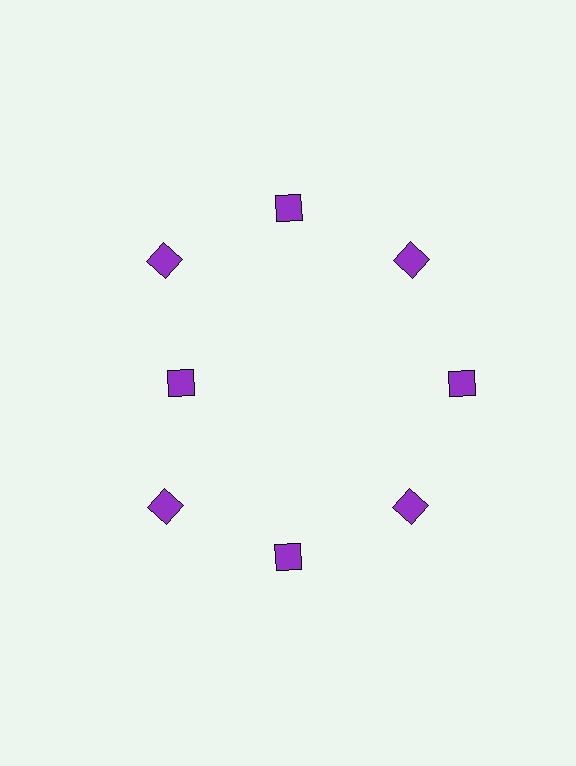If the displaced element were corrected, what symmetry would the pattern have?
It would have 8-fold rotational symmetry — the pattern would map onto itself every 45 degrees.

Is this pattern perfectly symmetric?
No. The 8 purple diamonds are arranged in a ring, but one element near the 9 o'clock position is pulled inward toward the center, breaking the 8-fold rotational symmetry.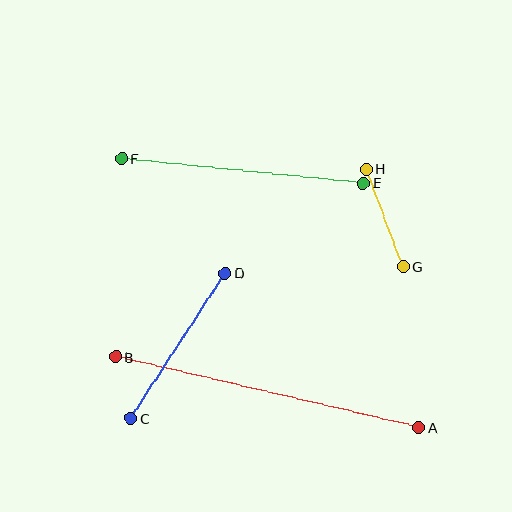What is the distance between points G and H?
The distance is approximately 104 pixels.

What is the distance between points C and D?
The distance is approximately 173 pixels.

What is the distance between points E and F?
The distance is approximately 243 pixels.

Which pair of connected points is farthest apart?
Points A and B are farthest apart.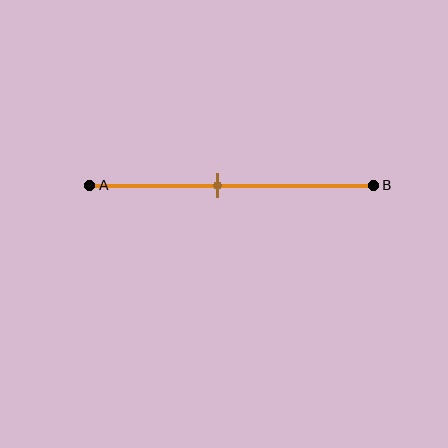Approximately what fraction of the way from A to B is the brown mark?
The brown mark is approximately 45% of the way from A to B.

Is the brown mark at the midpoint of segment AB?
No, the mark is at about 45% from A, not at the 50% midpoint.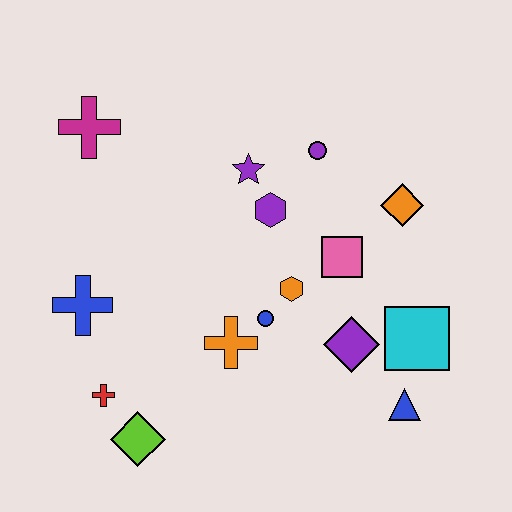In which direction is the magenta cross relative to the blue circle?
The magenta cross is above the blue circle.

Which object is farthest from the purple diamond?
The magenta cross is farthest from the purple diamond.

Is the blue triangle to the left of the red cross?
No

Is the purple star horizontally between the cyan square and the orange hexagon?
No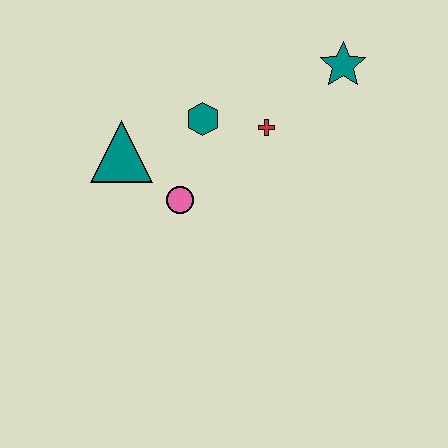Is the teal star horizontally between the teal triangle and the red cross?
No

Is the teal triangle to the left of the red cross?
Yes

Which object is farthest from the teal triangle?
The teal star is farthest from the teal triangle.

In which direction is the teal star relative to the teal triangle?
The teal star is to the right of the teal triangle.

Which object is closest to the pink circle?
The teal triangle is closest to the pink circle.